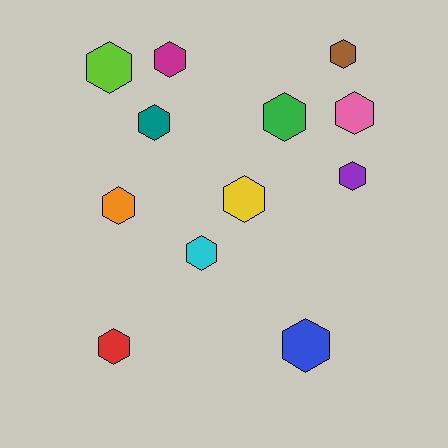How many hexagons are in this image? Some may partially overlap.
There are 12 hexagons.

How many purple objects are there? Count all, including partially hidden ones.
There is 1 purple object.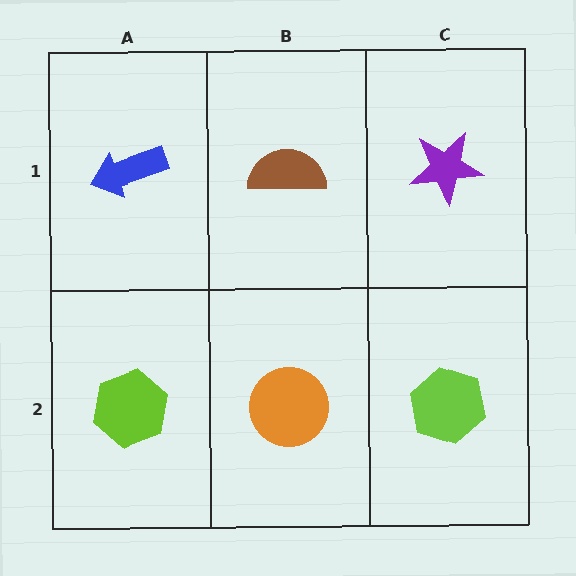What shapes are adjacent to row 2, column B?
A brown semicircle (row 1, column B), a lime hexagon (row 2, column A), a lime hexagon (row 2, column C).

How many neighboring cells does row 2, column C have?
2.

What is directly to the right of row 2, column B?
A lime hexagon.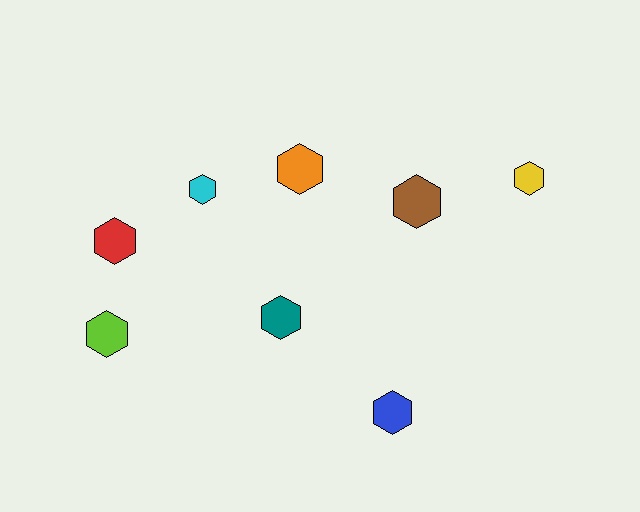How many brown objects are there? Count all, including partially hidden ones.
There is 1 brown object.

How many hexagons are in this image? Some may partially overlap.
There are 8 hexagons.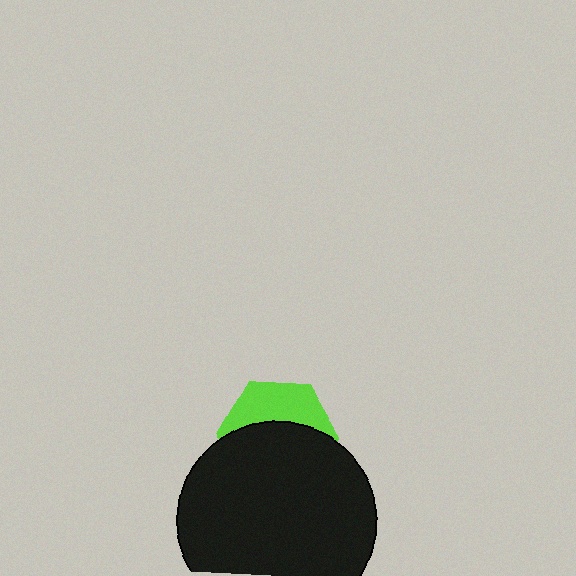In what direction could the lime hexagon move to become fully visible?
The lime hexagon could move up. That would shift it out from behind the black circle entirely.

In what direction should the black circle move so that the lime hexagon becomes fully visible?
The black circle should move down. That is the shortest direction to clear the overlap and leave the lime hexagon fully visible.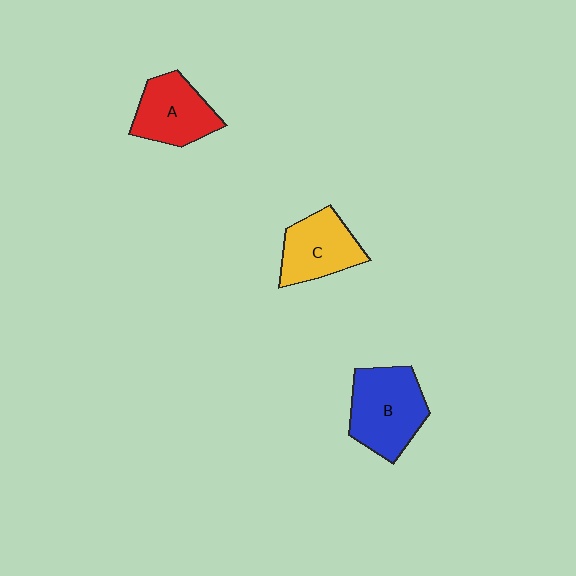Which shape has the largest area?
Shape B (blue).